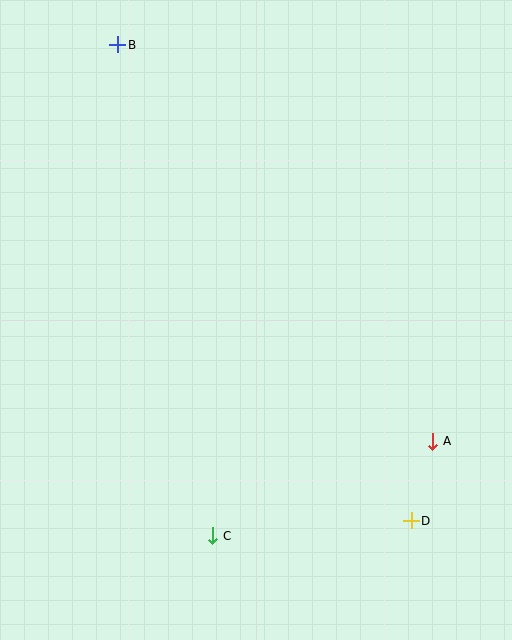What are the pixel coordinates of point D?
Point D is at (411, 521).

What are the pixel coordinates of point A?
Point A is at (433, 441).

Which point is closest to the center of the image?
Point A at (433, 441) is closest to the center.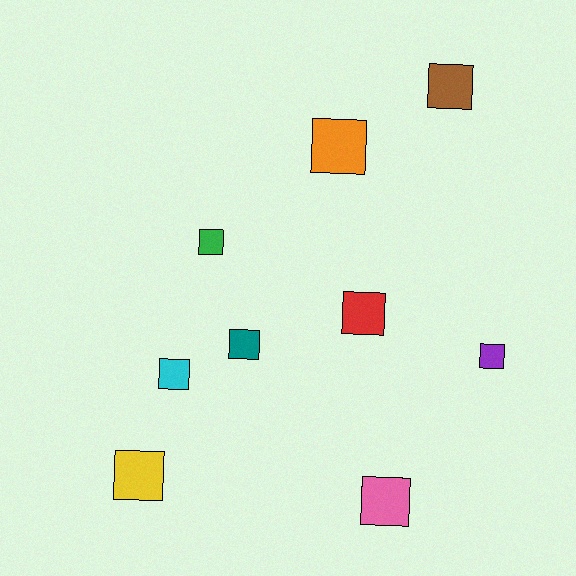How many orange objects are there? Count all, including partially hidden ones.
There is 1 orange object.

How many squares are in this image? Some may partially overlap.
There are 9 squares.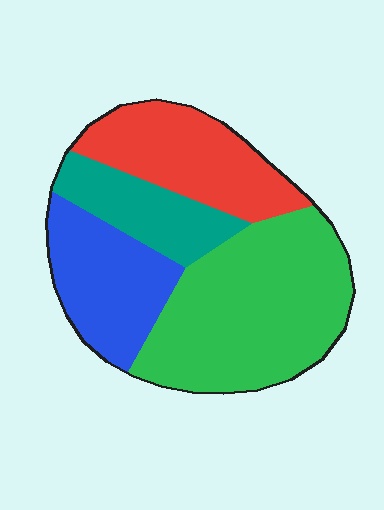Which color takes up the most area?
Green, at roughly 40%.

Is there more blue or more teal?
Blue.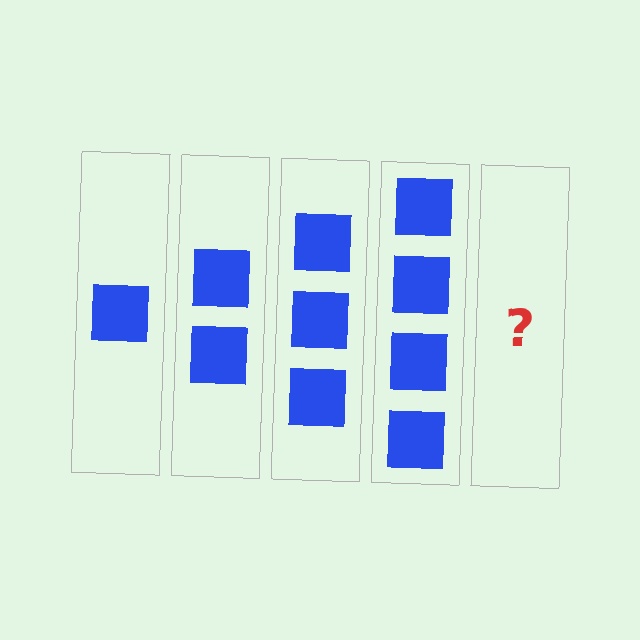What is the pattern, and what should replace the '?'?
The pattern is that each step adds one more square. The '?' should be 5 squares.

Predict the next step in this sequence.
The next step is 5 squares.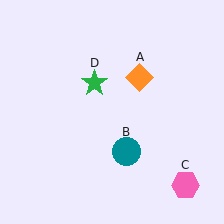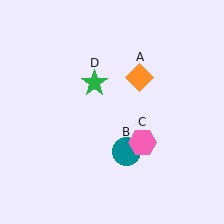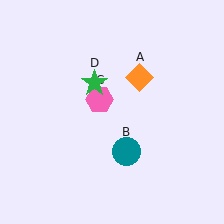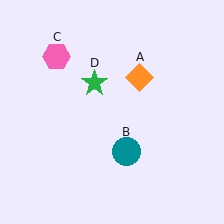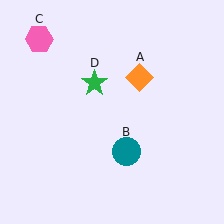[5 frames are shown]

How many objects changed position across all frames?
1 object changed position: pink hexagon (object C).